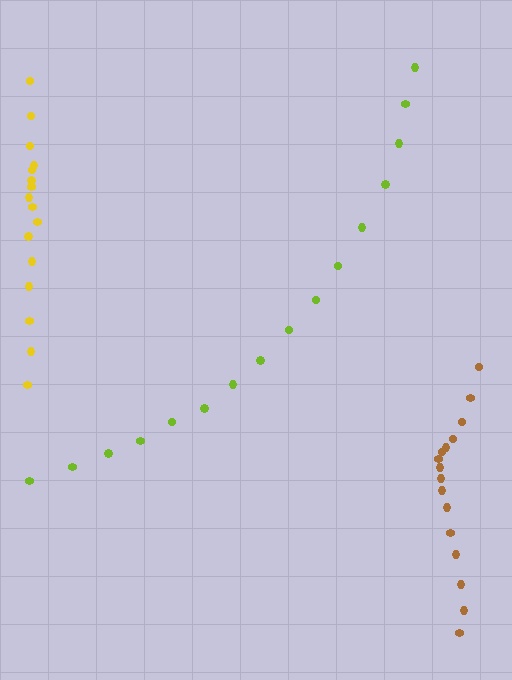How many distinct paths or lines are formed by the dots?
There are 3 distinct paths.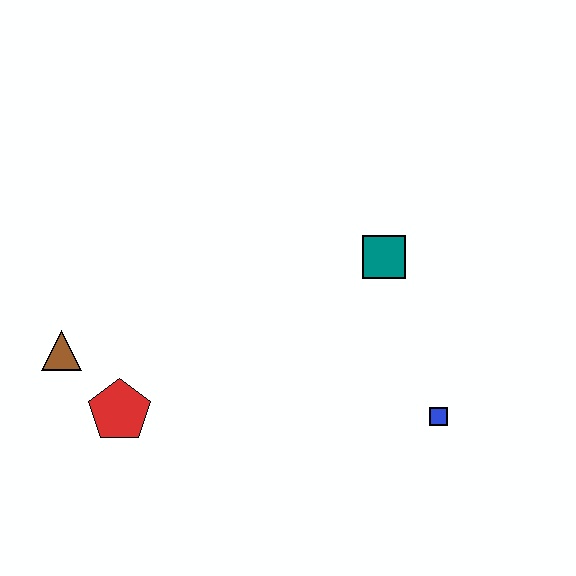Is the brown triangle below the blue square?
No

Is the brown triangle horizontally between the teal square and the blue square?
No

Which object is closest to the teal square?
The blue square is closest to the teal square.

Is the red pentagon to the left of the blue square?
Yes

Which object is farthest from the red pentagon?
The blue square is farthest from the red pentagon.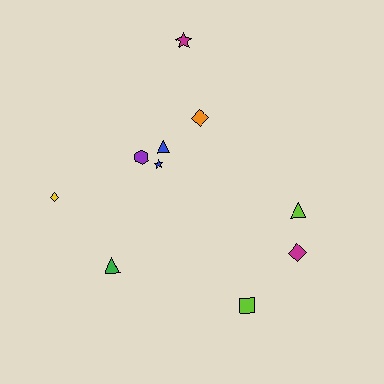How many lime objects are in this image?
There are 2 lime objects.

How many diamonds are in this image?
There are 3 diamonds.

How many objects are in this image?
There are 10 objects.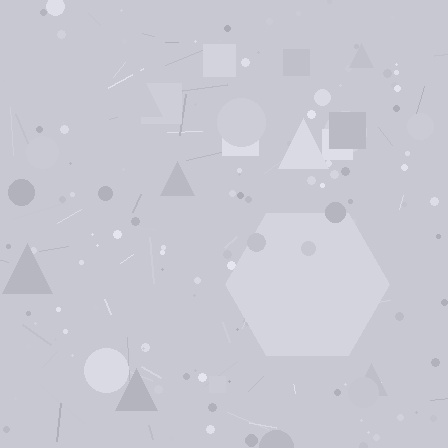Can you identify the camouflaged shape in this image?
The camouflaged shape is a hexagon.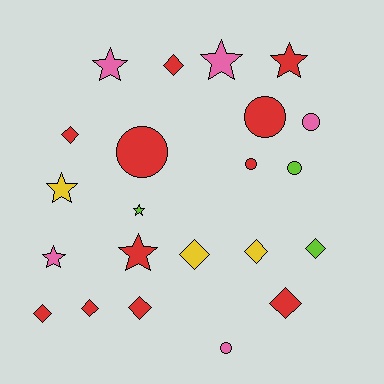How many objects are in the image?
There are 22 objects.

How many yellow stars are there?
There is 1 yellow star.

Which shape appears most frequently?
Diamond, with 9 objects.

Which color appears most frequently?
Red, with 11 objects.